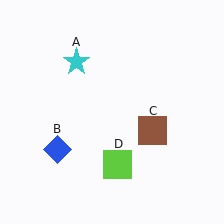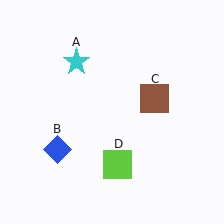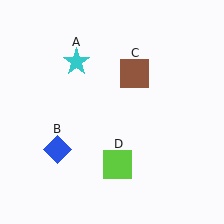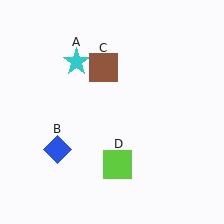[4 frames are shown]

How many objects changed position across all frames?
1 object changed position: brown square (object C).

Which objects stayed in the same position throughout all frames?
Cyan star (object A) and blue diamond (object B) and lime square (object D) remained stationary.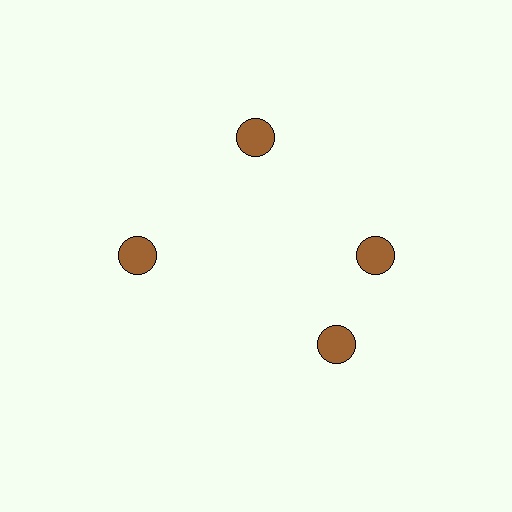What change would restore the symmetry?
The symmetry would be restored by rotating it back into even spacing with its neighbors so that all 4 circles sit at equal angles and equal distance from the center.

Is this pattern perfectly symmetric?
No. The 4 brown circles are arranged in a ring, but one element near the 6 o'clock position is rotated out of alignment along the ring, breaking the 4-fold rotational symmetry.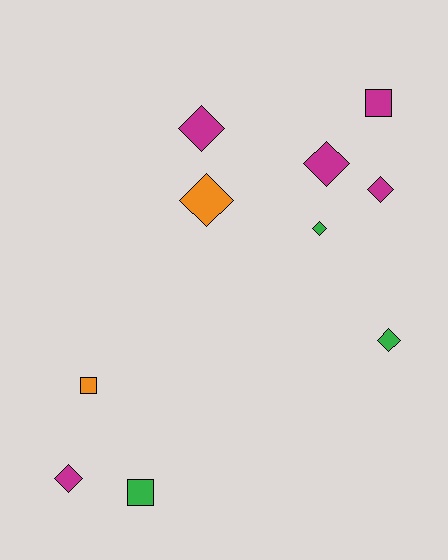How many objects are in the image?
There are 10 objects.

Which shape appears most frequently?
Diamond, with 7 objects.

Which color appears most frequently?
Magenta, with 5 objects.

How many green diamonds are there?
There are 2 green diamonds.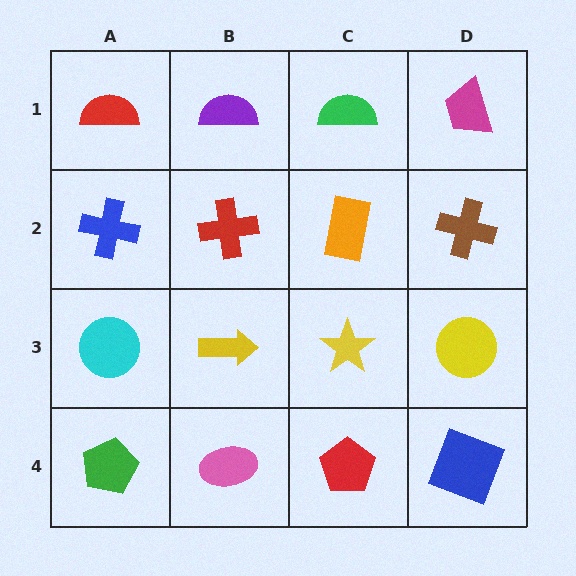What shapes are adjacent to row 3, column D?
A brown cross (row 2, column D), a blue square (row 4, column D), a yellow star (row 3, column C).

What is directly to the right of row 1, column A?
A purple semicircle.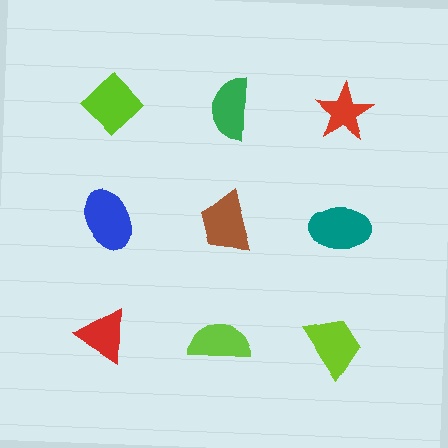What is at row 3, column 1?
A red triangle.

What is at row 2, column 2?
A brown trapezoid.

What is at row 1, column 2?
A green semicircle.